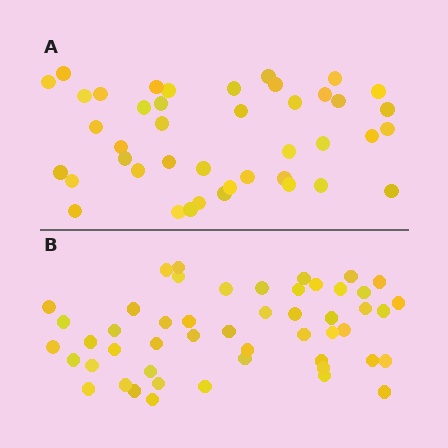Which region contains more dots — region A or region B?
Region B (the bottom region) has more dots.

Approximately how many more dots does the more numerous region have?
Region B has roughly 8 or so more dots than region A.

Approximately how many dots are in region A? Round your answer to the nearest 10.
About 40 dots. (The exact count is 42, which rounds to 40.)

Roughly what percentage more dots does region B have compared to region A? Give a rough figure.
About 20% more.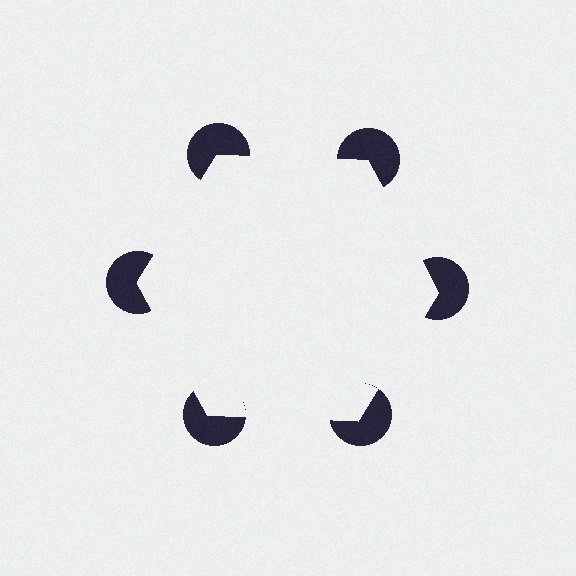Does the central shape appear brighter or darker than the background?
It typically appears slightly brighter than the background, even though no actual brightness change is drawn.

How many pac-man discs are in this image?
There are 6 — one at each vertex of the illusory hexagon.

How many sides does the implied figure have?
6 sides.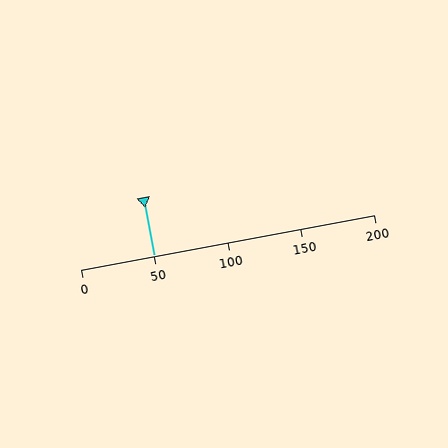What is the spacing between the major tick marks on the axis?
The major ticks are spaced 50 apart.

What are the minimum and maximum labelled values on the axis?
The axis runs from 0 to 200.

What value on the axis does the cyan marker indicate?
The marker indicates approximately 50.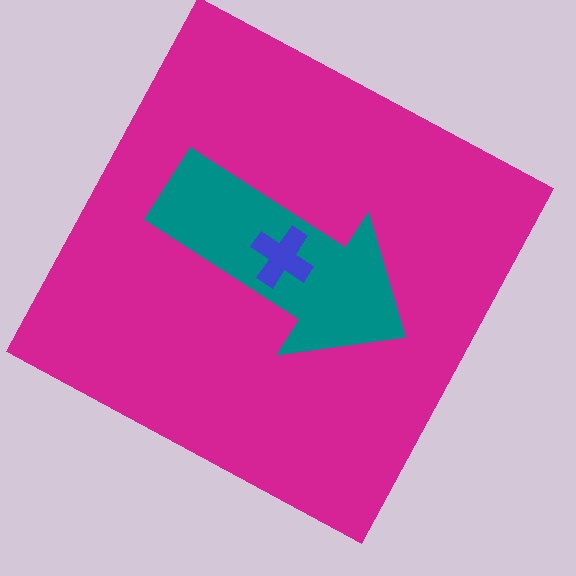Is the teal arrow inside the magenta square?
Yes.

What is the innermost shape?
The blue cross.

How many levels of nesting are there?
3.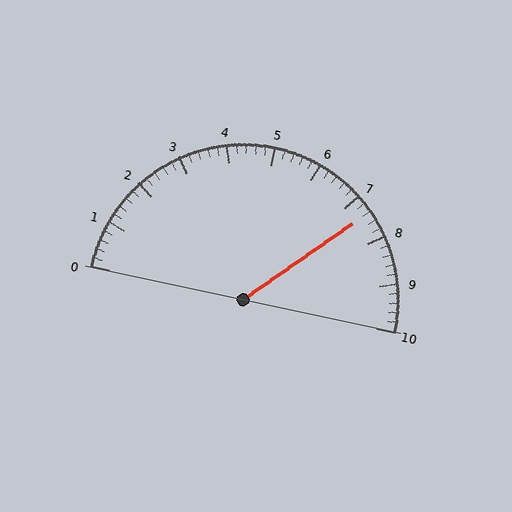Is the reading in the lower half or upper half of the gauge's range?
The reading is in the upper half of the range (0 to 10).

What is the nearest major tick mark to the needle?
The nearest major tick mark is 7.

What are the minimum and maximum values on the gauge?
The gauge ranges from 0 to 10.